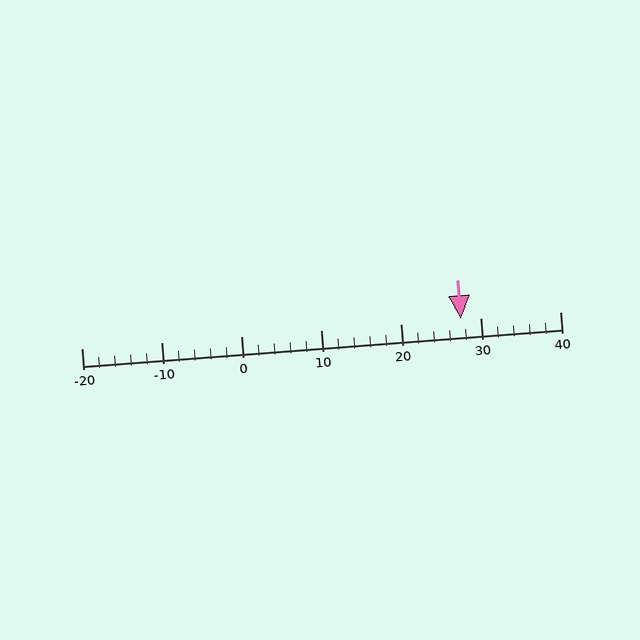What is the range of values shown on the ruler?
The ruler shows values from -20 to 40.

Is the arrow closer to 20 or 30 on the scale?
The arrow is closer to 30.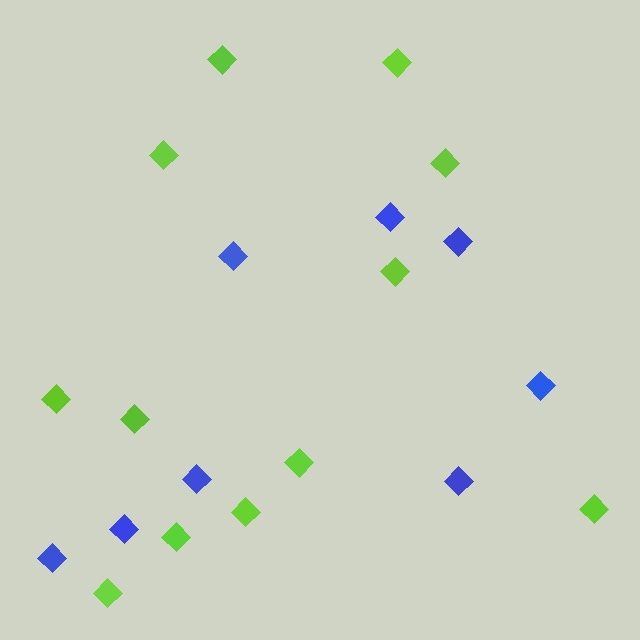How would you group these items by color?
There are 2 groups: one group of lime diamonds (12) and one group of blue diamonds (8).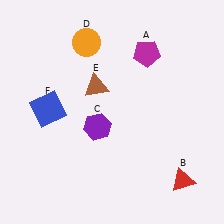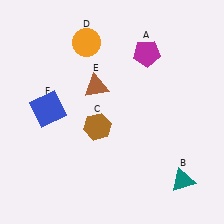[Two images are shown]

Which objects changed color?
B changed from red to teal. C changed from purple to brown.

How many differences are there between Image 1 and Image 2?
There are 2 differences between the two images.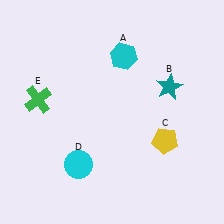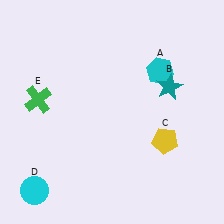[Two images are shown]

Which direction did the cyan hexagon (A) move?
The cyan hexagon (A) moved right.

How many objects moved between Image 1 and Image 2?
2 objects moved between the two images.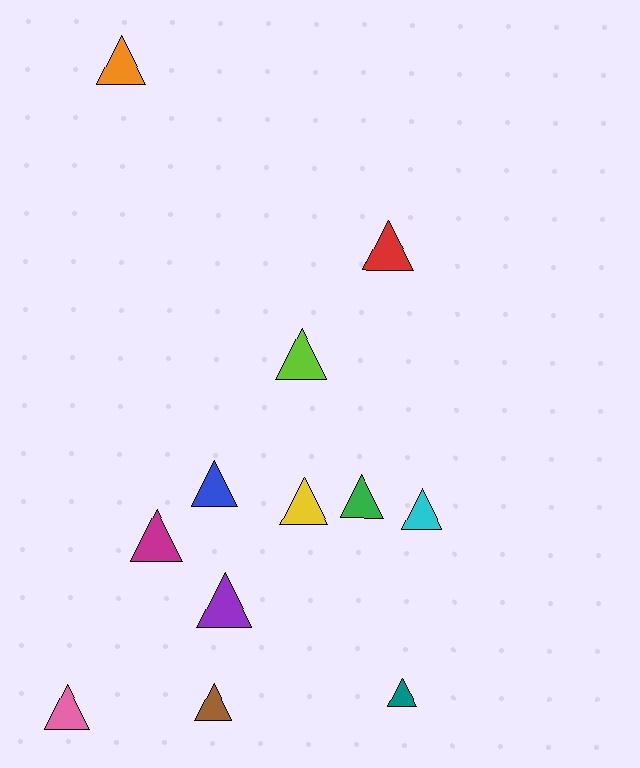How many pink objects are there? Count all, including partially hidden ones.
There is 1 pink object.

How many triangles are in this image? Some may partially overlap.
There are 12 triangles.